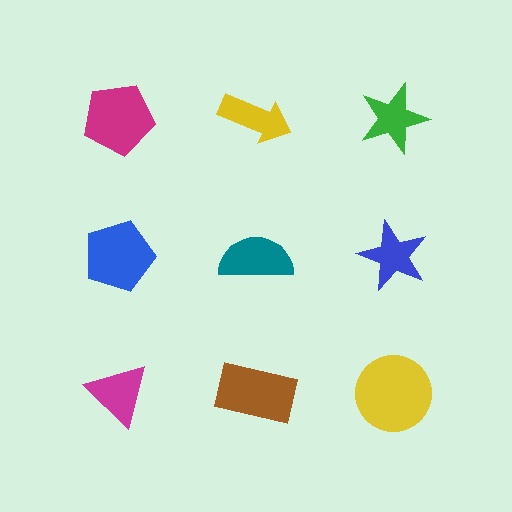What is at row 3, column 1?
A magenta triangle.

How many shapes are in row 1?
3 shapes.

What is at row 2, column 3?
A blue star.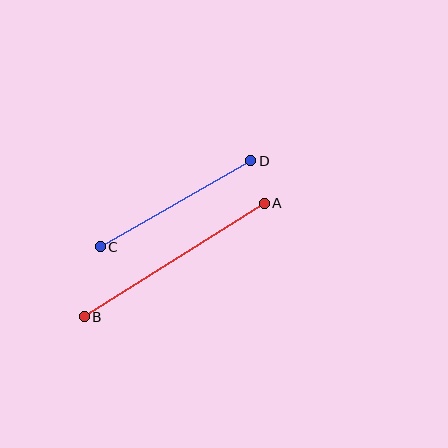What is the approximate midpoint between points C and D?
The midpoint is at approximately (176, 204) pixels.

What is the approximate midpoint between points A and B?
The midpoint is at approximately (174, 260) pixels.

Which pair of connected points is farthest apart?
Points A and B are farthest apart.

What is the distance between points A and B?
The distance is approximately 213 pixels.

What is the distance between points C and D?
The distance is approximately 173 pixels.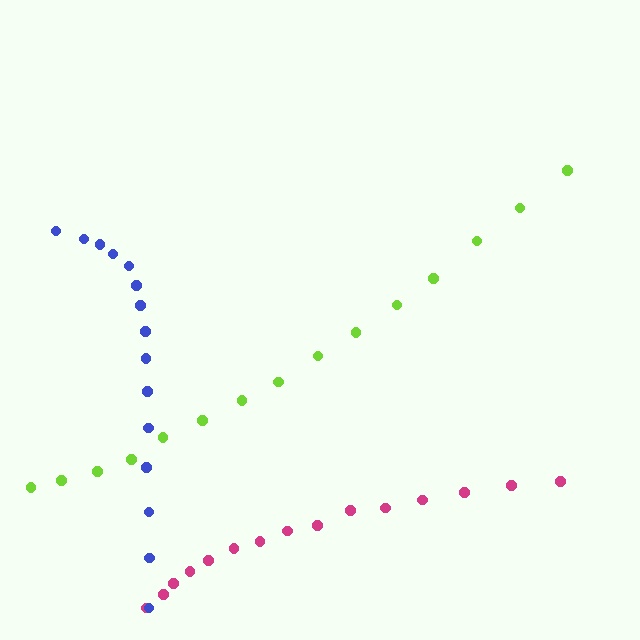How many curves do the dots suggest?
There are 3 distinct paths.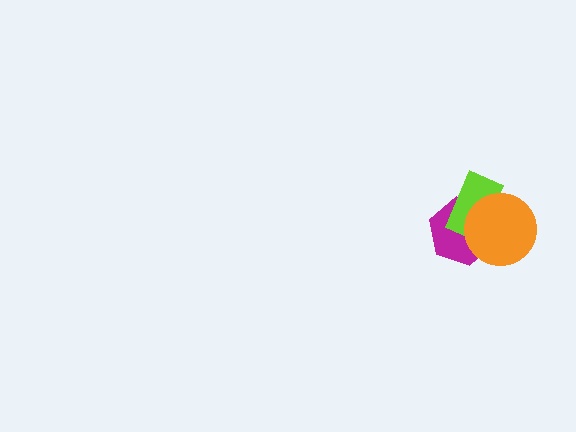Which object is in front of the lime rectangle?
The orange circle is in front of the lime rectangle.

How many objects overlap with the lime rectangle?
2 objects overlap with the lime rectangle.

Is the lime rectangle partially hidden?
Yes, it is partially covered by another shape.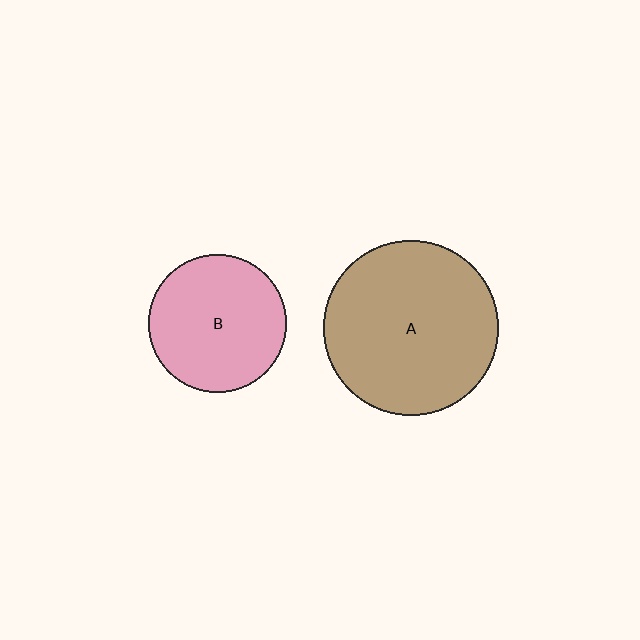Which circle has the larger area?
Circle A (brown).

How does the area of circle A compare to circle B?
Approximately 1.6 times.